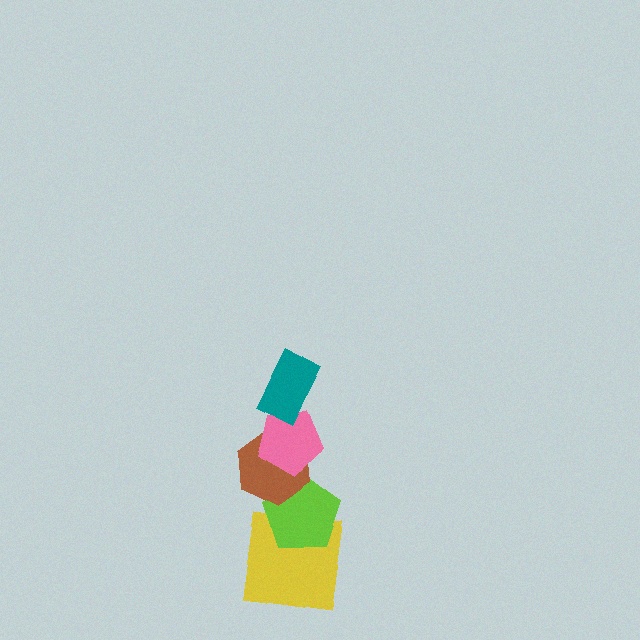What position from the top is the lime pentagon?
The lime pentagon is 4th from the top.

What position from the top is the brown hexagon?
The brown hexagon is 3rd from the top.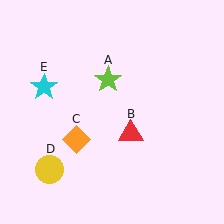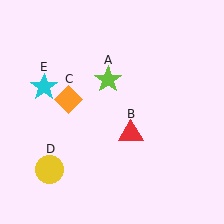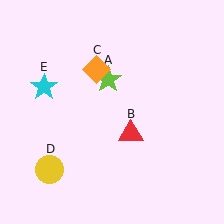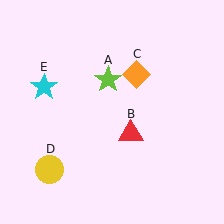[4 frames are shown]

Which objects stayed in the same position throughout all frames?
Lime star (object A) and red triangle (object B) and yellow circle (object D) and cyan star (object E) remained stationary.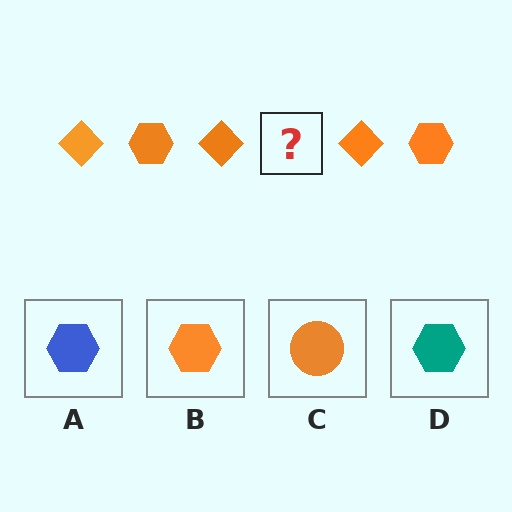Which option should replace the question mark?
Option B.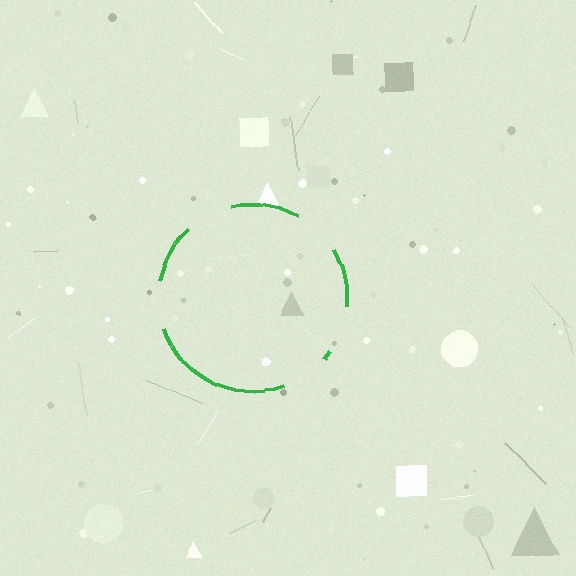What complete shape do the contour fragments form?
The contour fragments form a circle.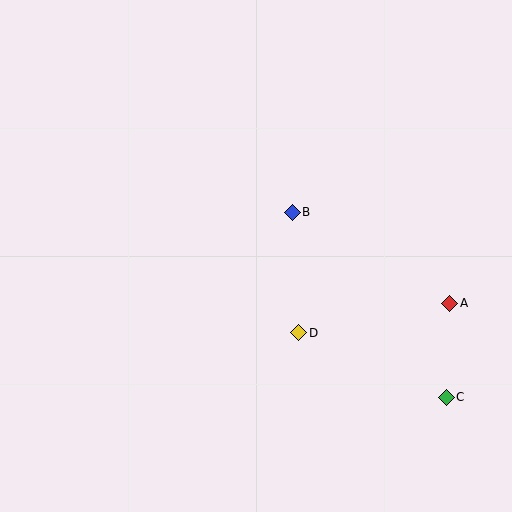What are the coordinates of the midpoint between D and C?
The midpoint between D and C is at (373, 365).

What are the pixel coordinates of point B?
Point B is at (292, 212).